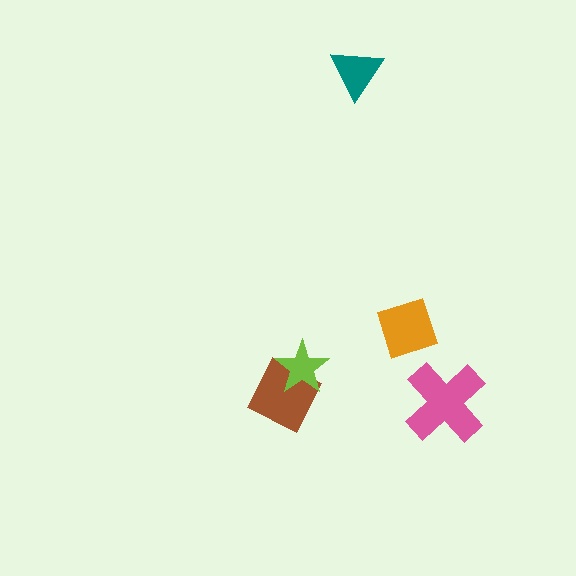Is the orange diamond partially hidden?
No, no other shape covers it.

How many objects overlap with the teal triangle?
0 objects overlap with the teal triangle.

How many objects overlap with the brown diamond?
1 object overlaps with the brown diamond.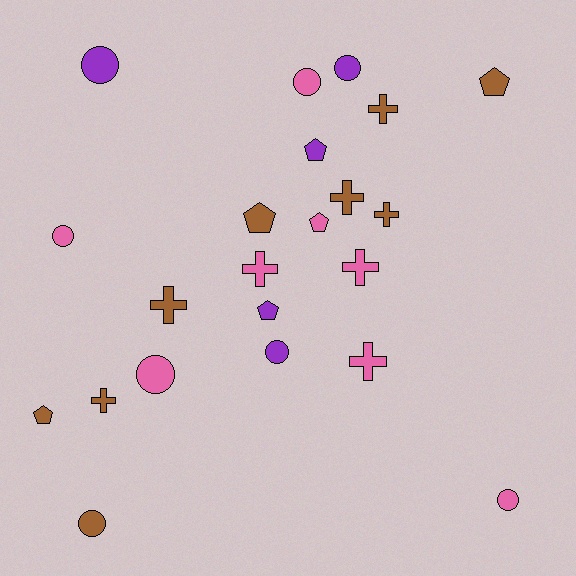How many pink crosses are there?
There are 3 pink crosses.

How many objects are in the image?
There are 22 objects.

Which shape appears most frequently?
Circle, with 8 objects.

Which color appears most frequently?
Brown, with 9 objects.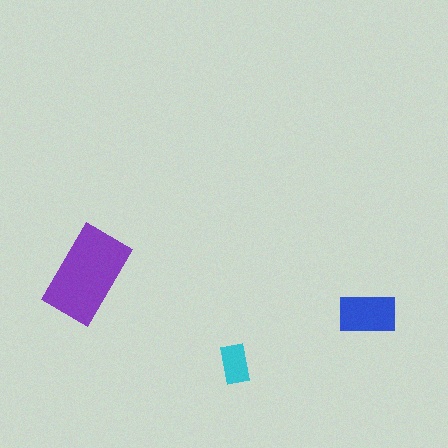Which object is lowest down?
The cyan rectangle is bottommost.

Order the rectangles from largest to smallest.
the purple one, the blue one, the cyan one.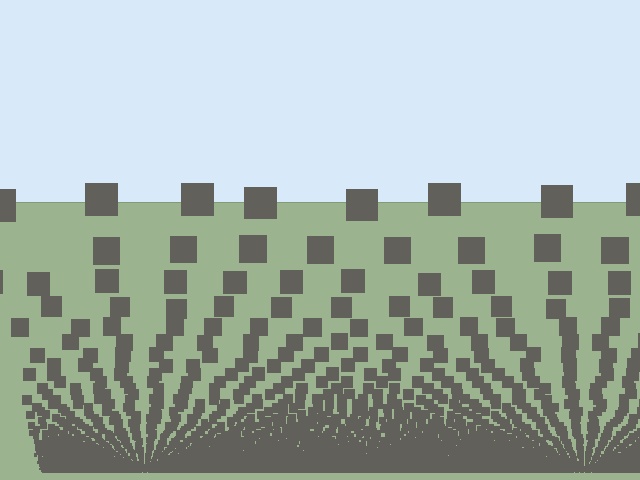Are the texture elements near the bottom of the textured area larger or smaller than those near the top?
Smaller. The gradient is inverted — elements near the bottom are smaller and denser.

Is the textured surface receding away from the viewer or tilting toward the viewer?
The surface appears to tilt toward the viewer. Texture elements get larger and sparser toward the top.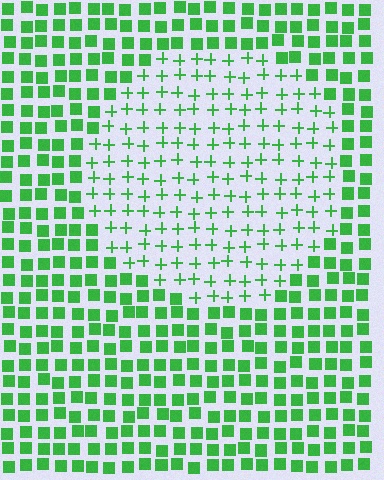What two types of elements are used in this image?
The image uses plus signs inside the circle region and squares outside it.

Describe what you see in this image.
The image is filled with small green elements arranged in a uniform grid. A circle-shaped region contains plus signs, while the surrounding area contains squares. The boundary is defined purely by the change in element shape.